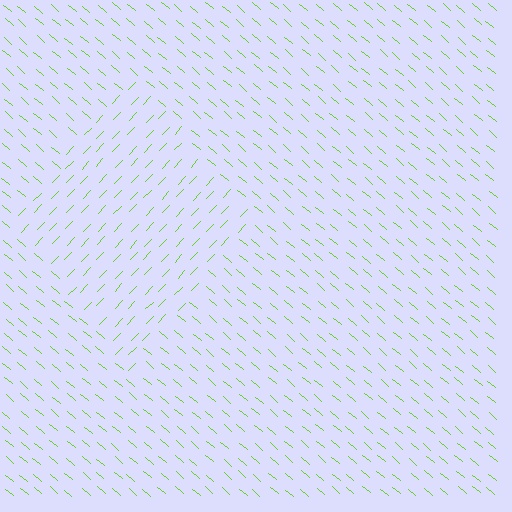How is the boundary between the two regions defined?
The boundary is defined purely by a change in line orientation (approximately 87 degrees difference). All lines are the same color and thickness.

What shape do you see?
I see a diamond.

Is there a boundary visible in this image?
Yes, there is a texture boundary formed by a change in line orientation.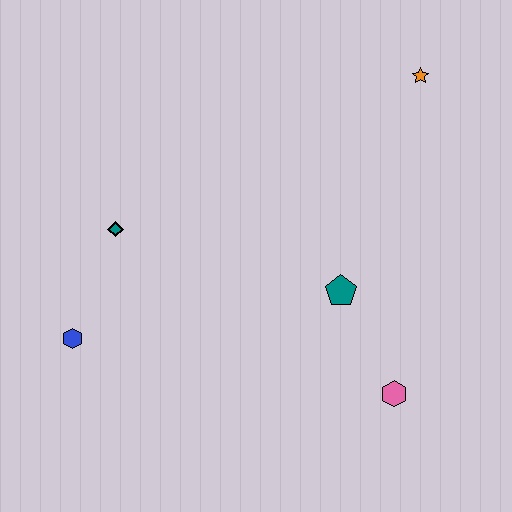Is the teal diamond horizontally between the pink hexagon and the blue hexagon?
Yes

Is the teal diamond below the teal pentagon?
No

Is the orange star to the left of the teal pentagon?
No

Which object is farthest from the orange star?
The blue hexagon is farthest from the orange star.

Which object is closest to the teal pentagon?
The pink hexagon is closest to the teal pentagon.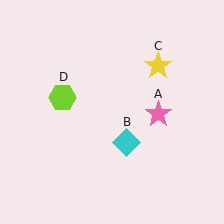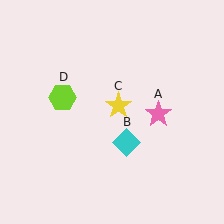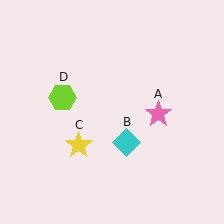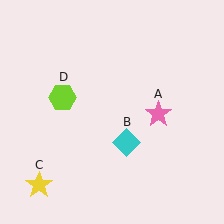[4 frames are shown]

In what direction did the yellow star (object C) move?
The yellow star (object C) moved down and to the left.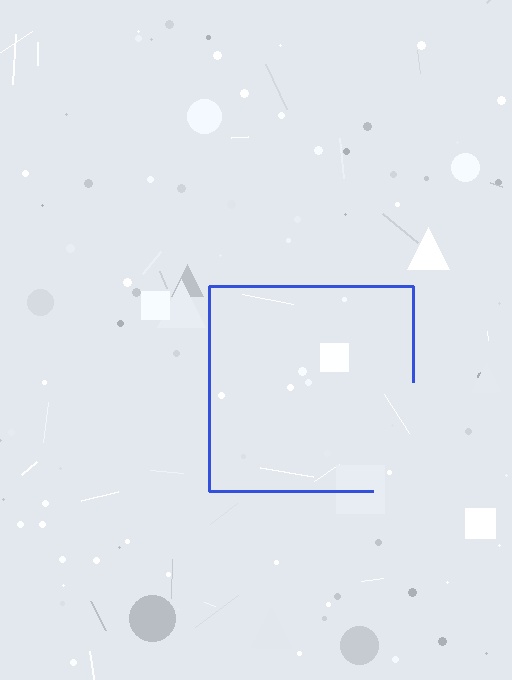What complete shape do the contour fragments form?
The contour fragments form a square.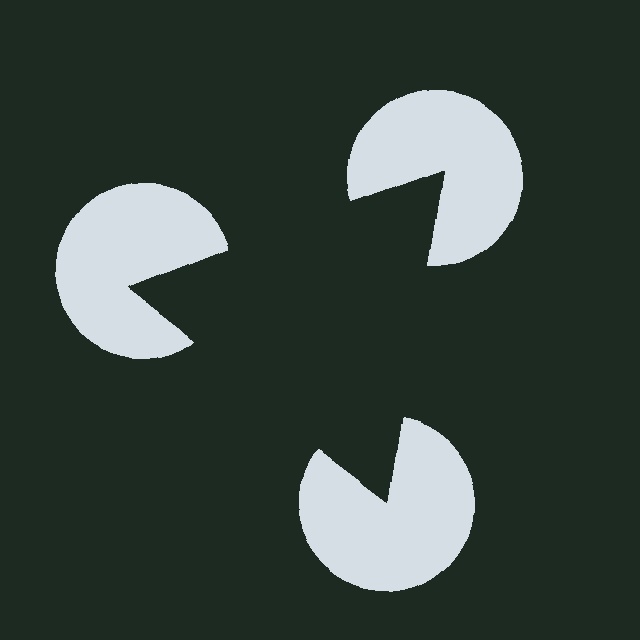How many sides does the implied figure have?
3 sides.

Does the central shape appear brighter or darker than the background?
It typically appears slightly darker than the background, even though no actual brightness change is drawn.